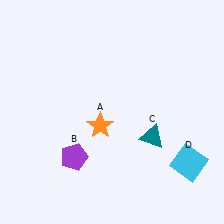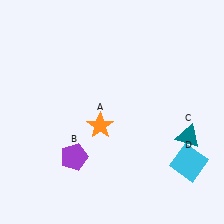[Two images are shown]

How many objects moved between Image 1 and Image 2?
1 object moved between the two images.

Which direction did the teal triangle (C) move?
The teal triangle (C) moved right.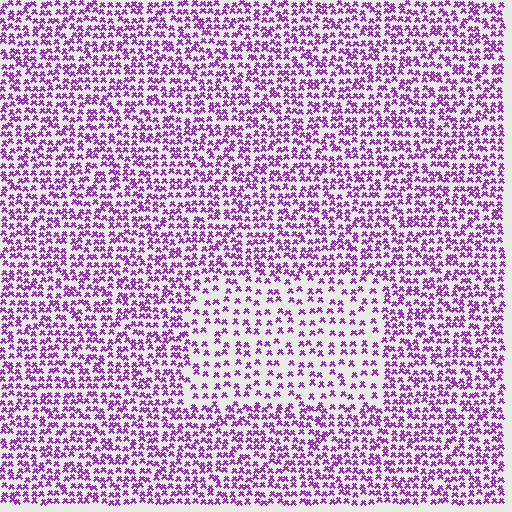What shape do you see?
I see a rectangle.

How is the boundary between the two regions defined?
The boundary is defined by a change in element density (approximately 1.9x ratio). All elements are the same color, size, and shape.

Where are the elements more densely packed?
The elements are more densely packed outside the rectangle boundary.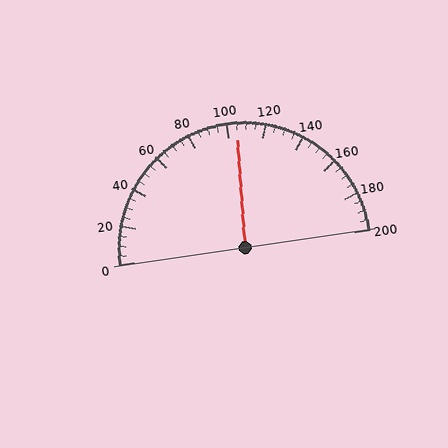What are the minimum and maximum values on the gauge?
The gauge ranges from 0 to 200.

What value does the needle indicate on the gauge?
The needle indicates approximately 105.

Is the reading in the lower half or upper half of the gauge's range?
The reading is in the upper half of the range (0 to 200).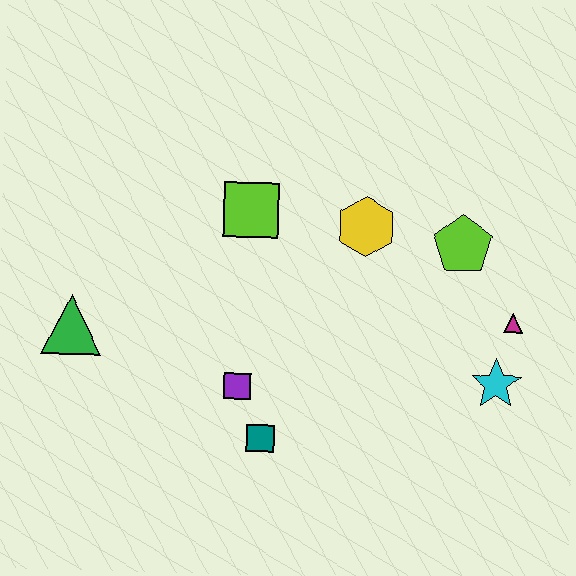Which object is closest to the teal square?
The purple square is closest to the teal square.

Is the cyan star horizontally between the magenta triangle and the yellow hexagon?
Yes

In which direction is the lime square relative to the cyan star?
The lime square is to the left of the cyan star.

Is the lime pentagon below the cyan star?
No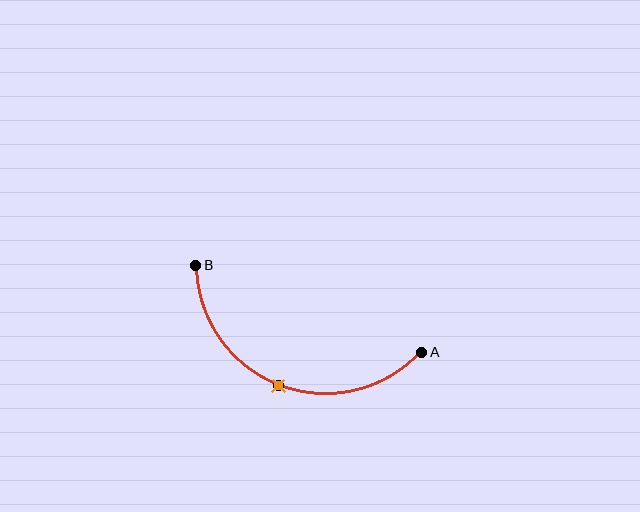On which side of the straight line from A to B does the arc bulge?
The arc bulges below the straight line connecting A and B.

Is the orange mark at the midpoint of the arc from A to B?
Yes. The orange mark lies on the arc at equal arc-length from both A and B — it is the arc midpoint.